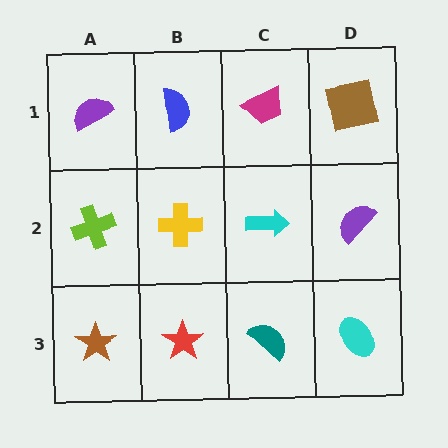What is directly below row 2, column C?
A teal semicircle.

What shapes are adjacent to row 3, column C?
A cyan arrow (row 2, column C), a red star (row 3, column B), a cyan ellipse (row 3, column D).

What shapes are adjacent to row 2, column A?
A purple semicircle (row 1, column A), a brown star (row 3, column A), a yellow cross (row 2, column B).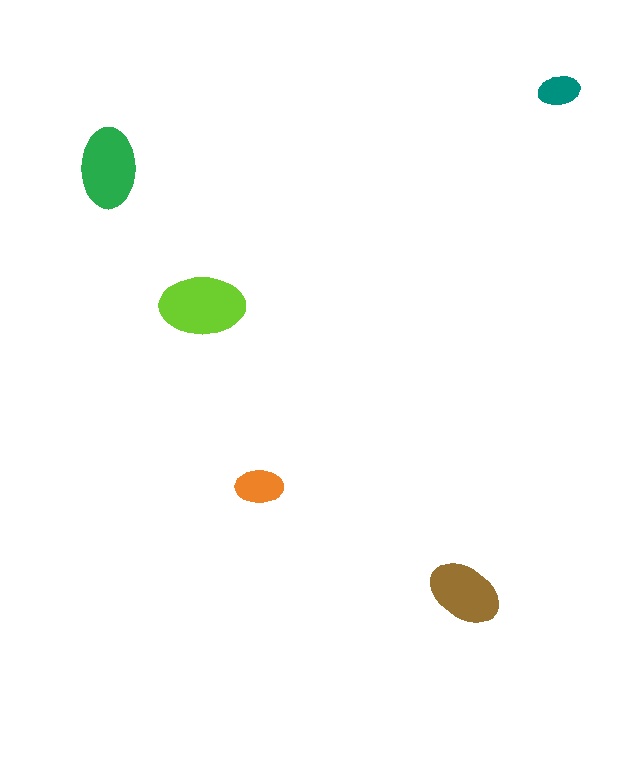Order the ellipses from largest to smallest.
the lime one, the green one, the brown one, the orange one, the teal one.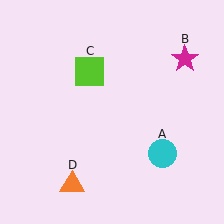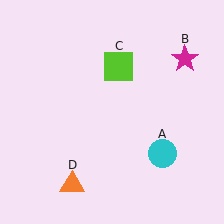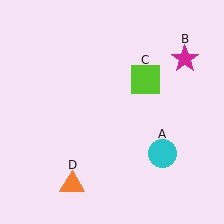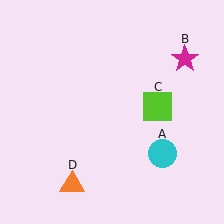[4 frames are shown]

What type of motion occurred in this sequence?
The lime square (object C) rotated clockwise around the center of the scene.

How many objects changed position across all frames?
1 object changed position: lime square (object C).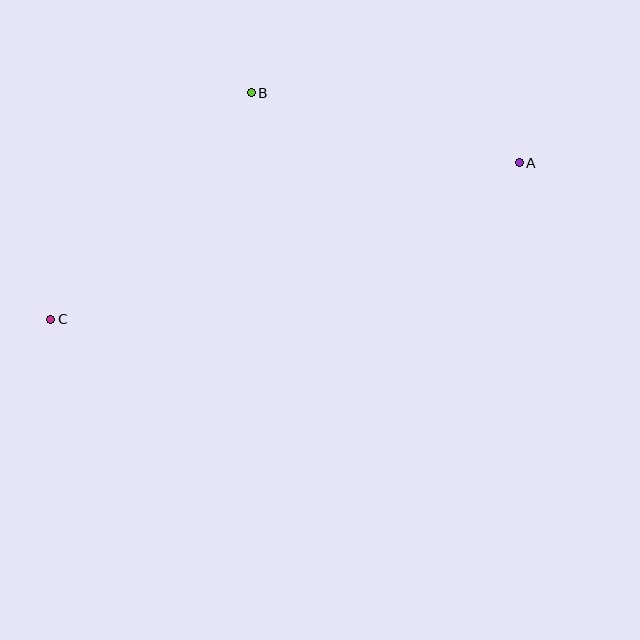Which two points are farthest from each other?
Points A and C are farthest from each other.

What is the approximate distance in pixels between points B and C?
The distance between B and C is approximately 302 pixels.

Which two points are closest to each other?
Points A and B are closest to each other.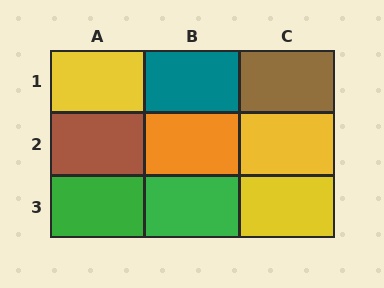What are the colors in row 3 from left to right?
Green, green, yellow.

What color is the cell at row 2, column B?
Orange.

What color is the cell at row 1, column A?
Yellow.